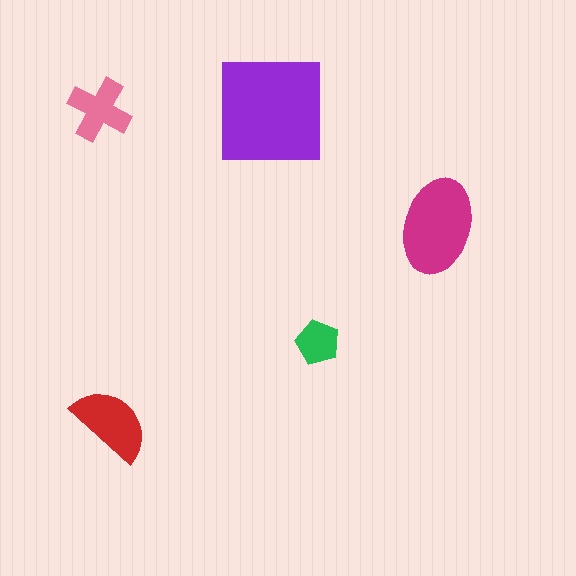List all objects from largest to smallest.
The purple square, the magenta ellipse, the red semicircle, the pink cross, the green pentagon.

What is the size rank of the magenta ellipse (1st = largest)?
2nd.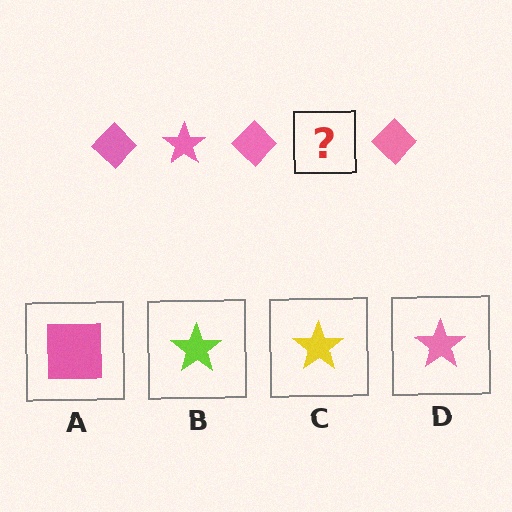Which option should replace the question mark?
Option D.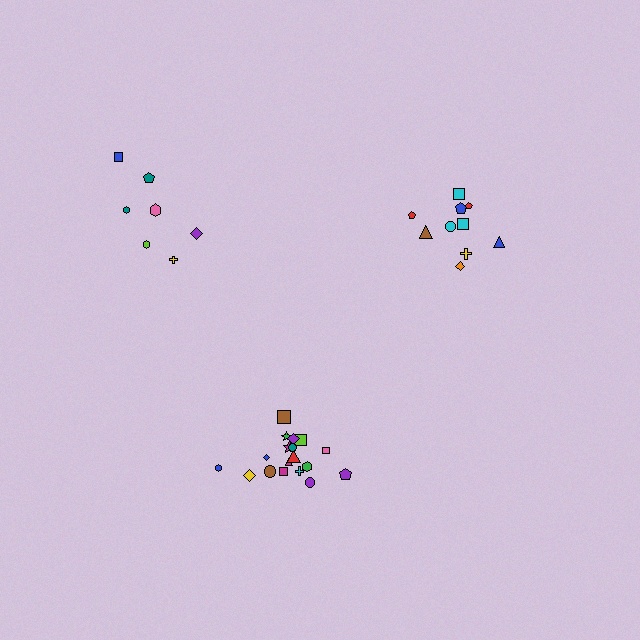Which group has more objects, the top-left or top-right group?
The top-right group.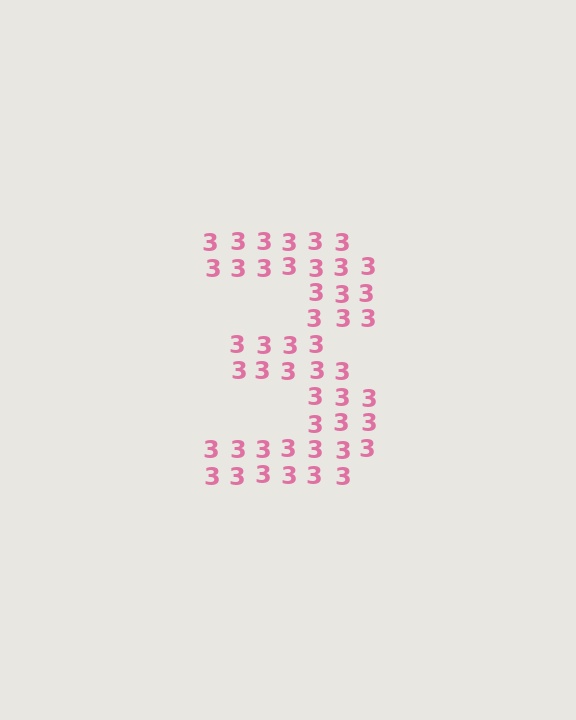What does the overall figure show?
The overall figure shows the digit 3.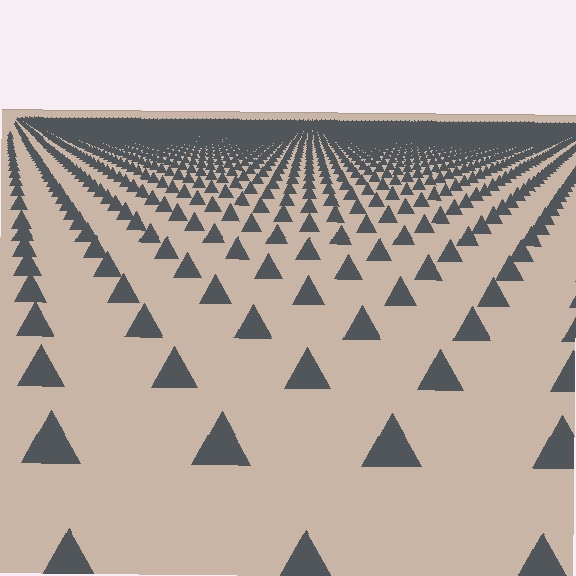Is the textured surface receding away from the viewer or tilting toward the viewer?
The surface is receding away from the viewer. Texture elements get smaller and denser toward the top.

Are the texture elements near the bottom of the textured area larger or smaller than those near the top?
Larger. Near the bottom, elements are closer to the viewer and appear at a bigger on-screen size.